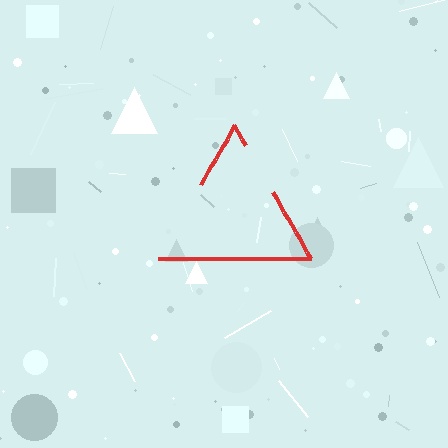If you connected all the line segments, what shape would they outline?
They would outline a triangle.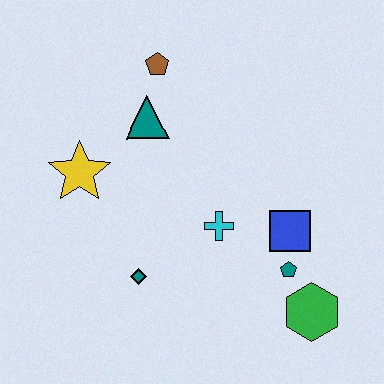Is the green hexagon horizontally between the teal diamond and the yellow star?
No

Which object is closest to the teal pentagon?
The blue square is closest to the teal pentagon.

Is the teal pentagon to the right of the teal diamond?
Yes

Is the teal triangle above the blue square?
Yes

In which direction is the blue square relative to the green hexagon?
The blue square is above the green hexagon.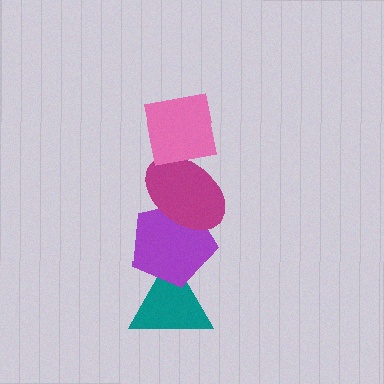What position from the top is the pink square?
The pink square is 1st from the top.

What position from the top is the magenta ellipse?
The magenta ellipse is 2nd from the top.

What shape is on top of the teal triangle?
The purple pentagon is on top of the teal triangle.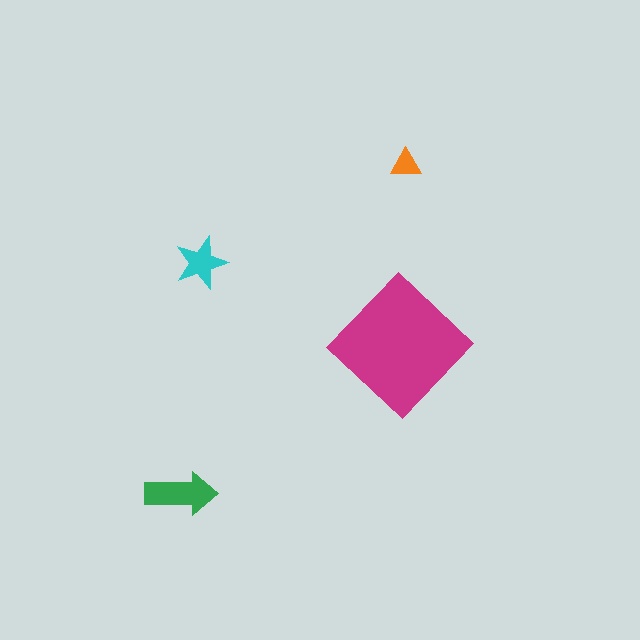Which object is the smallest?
The orange triangle.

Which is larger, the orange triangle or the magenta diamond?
The magenta diamond.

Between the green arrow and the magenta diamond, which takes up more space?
The magenta diamond.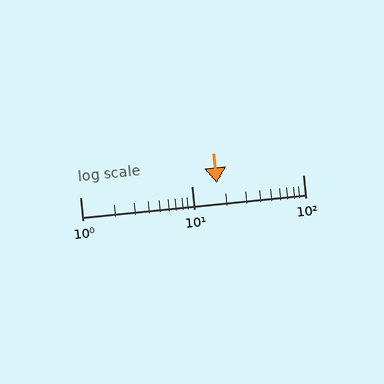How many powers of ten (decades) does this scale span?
The scale spans 2 decades, from 1 to 100.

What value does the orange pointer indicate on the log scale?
The pointer indicates approximately 17.